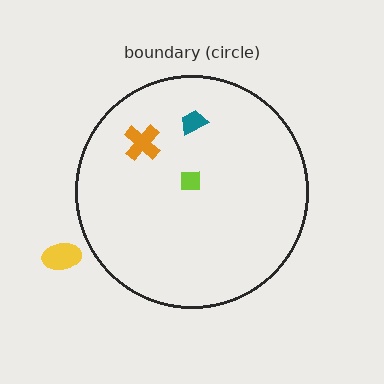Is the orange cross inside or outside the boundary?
Inside.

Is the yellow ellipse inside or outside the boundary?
Outside.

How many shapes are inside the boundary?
3 inside, 1 outside.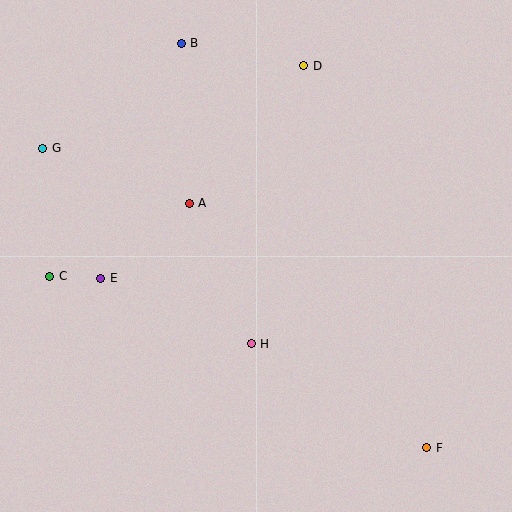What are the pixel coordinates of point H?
Point H is at (251, 344).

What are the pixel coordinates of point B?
Point B is at (181, 43).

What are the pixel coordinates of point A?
Point A is at (189, 203).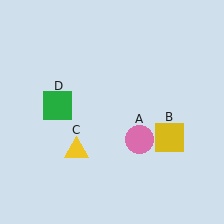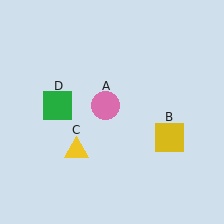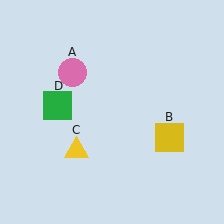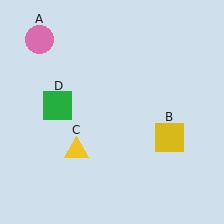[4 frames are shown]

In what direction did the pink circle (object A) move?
The pink circle (object A) moved up and to the left.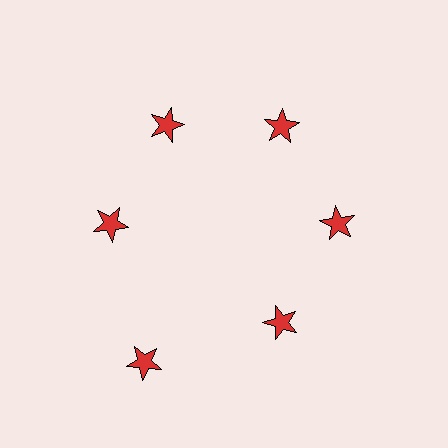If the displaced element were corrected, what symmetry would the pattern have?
It would have 6-fold rotational symmetry — the pattern would map onto itself every 60 degrees.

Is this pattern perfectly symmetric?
No. The 6 red stars are arranged in a ring, but one element near the 7 o'clock position is pushed outward from the center, breaking the 6-fold rotational symmetry.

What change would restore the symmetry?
The symmetry would be restored by moving it inward, back onto the ring so that all 6 stars sit at equal angles and equal distance from the center.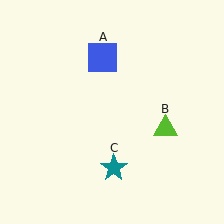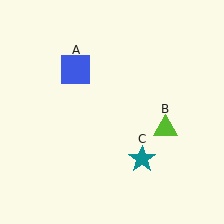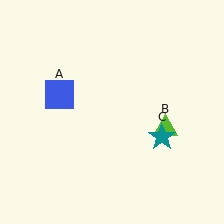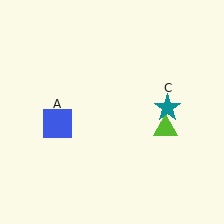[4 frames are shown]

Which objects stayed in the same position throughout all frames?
Lime triangle (object B) remained stationary.